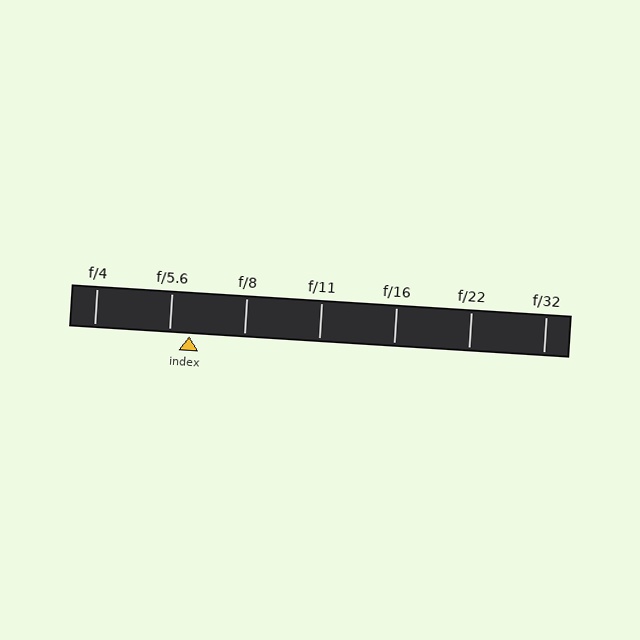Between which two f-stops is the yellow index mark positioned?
The index mark is between f/5.6 and f/8.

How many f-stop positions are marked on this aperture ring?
There are 7 f-stop positions marked.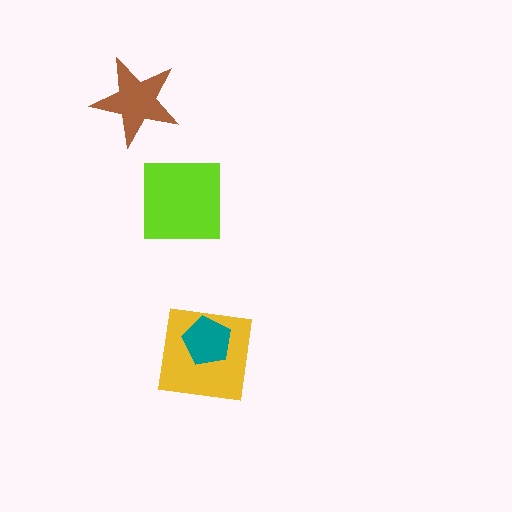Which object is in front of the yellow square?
The teal pentagon is in front of the yellow square.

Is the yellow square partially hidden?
Yes, it is partially covered by another shape.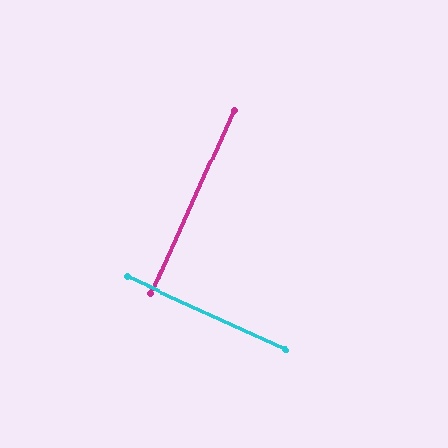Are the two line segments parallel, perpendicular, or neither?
Perpendicular — they meet at approximately 89°.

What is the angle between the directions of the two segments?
Approximately 89 degrees.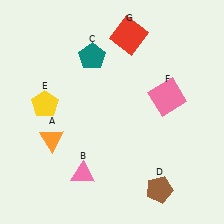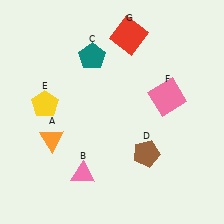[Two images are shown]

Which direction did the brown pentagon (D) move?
The brown pentagon (D) moved up.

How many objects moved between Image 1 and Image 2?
1 object moved between the two images.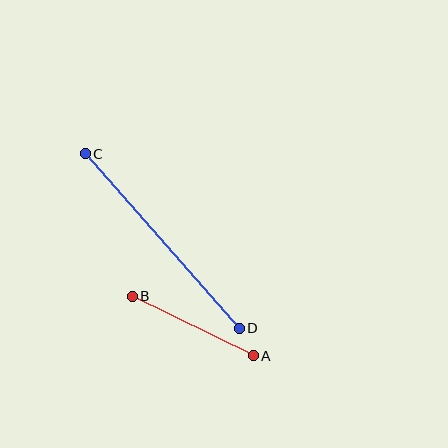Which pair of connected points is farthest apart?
Points C and D are farthest apart.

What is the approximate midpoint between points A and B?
The midpoint is at approximately (193, 326) pixels.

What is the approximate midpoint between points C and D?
The midpoint is at approximately (162, 241) pixels.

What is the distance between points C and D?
The distance is approximately 232 pixels.